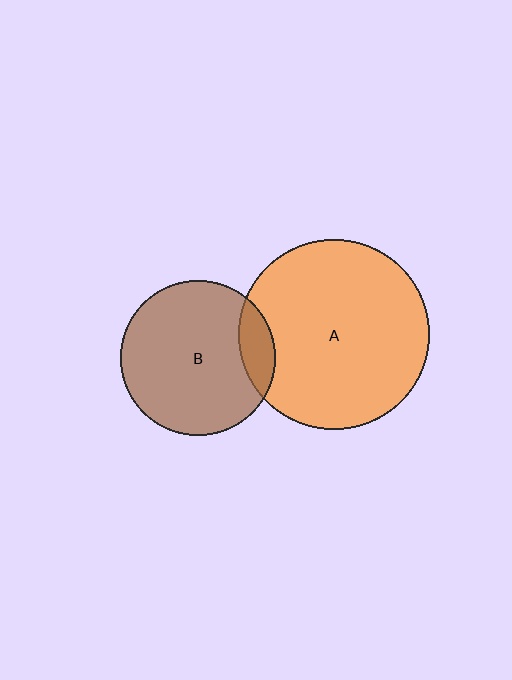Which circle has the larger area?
Circle A (orange).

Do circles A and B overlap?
Yes.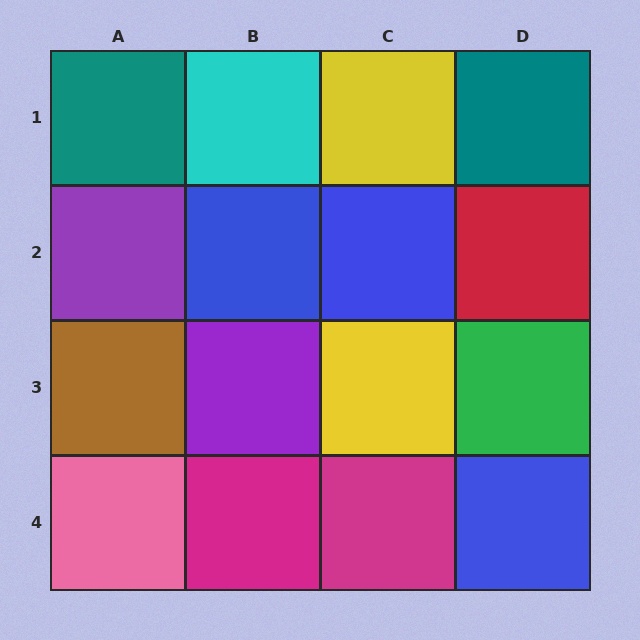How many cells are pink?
1 cell is pink.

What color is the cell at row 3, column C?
Yellow.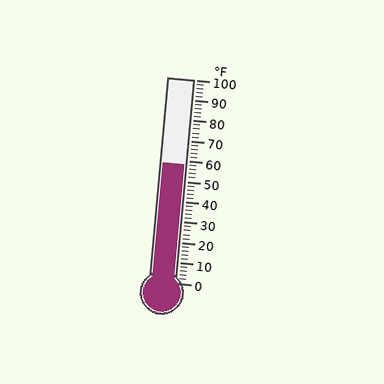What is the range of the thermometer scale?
The thermometer scale ranges from 0°F to 100°F.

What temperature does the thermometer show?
The thermometer shows approximately 58°F.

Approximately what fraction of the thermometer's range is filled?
The thermometer is filled to approximately 60% of its range.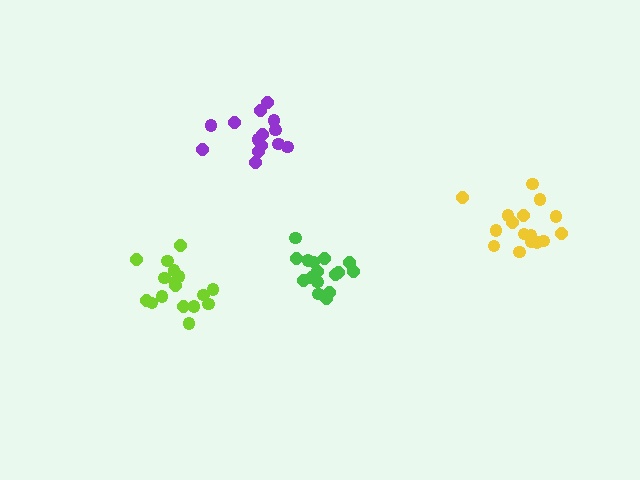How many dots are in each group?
Group 1: 16 dots, Group 2: 17 dots, Group 3: 14 dots, Group 4: 16 dots (63 total).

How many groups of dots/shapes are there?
There are 4 groups.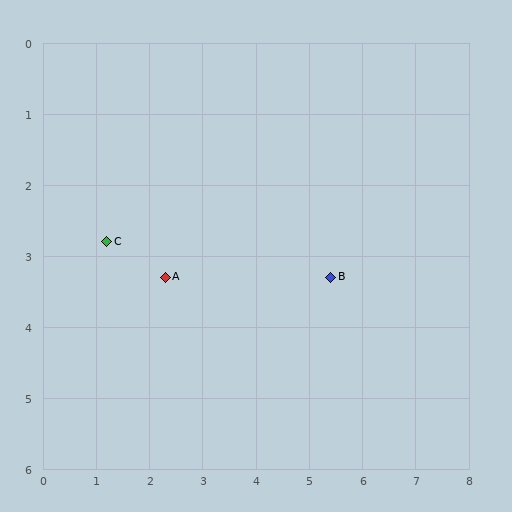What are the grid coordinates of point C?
Point C is at approximately (1.2, 2.8).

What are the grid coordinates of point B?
Point B is at approximately (5.4, 3.3).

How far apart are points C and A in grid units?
Points C and A are about 1.2 grid units apart.